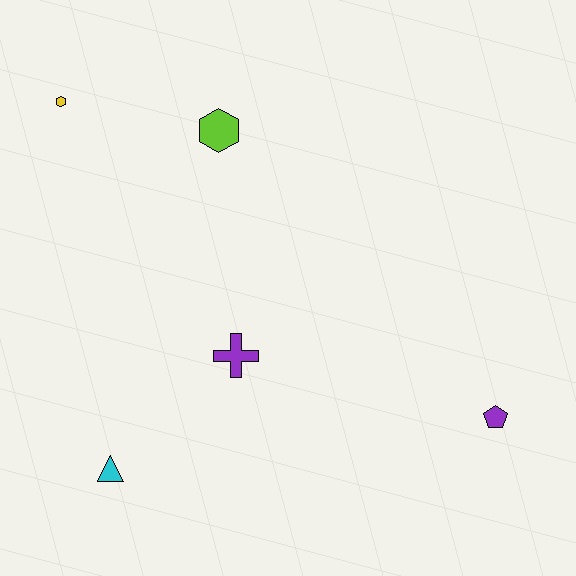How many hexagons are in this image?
There are 2 hexagons.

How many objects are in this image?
There are 5 objects.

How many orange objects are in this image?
There are no orange objects.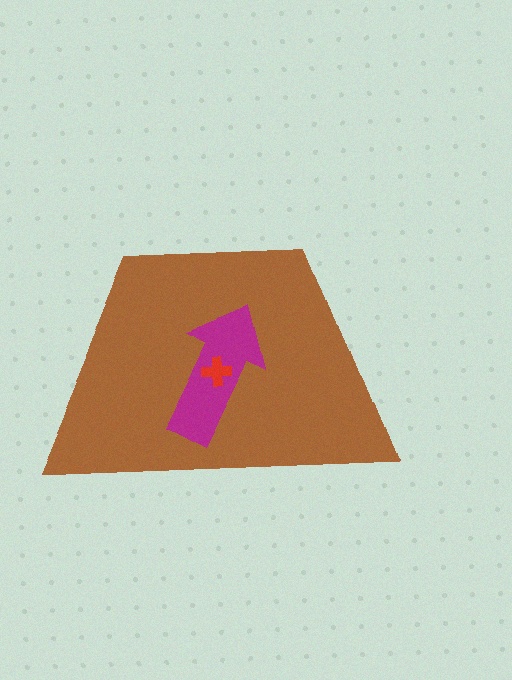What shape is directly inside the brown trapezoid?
The magenta arrow.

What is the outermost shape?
The brown trapezoid.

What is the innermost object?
The red cross.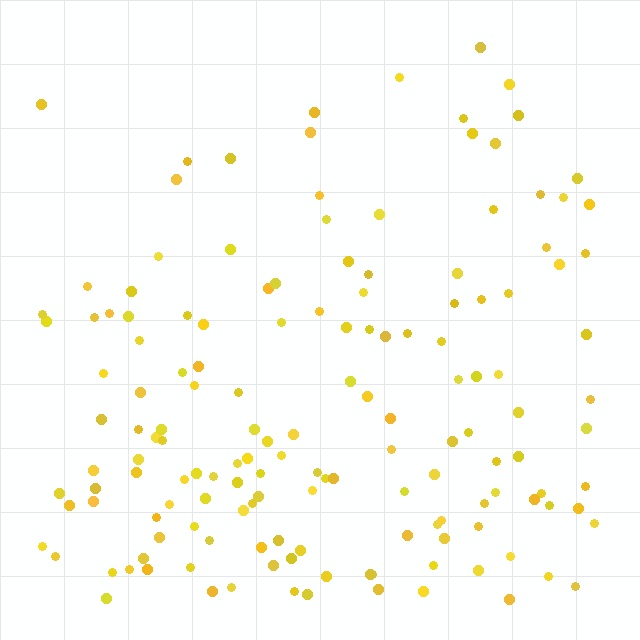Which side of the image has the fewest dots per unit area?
The top.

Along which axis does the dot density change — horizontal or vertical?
Vertical.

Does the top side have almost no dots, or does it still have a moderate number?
Still a moderate number, just noticeably fewer than the bottom.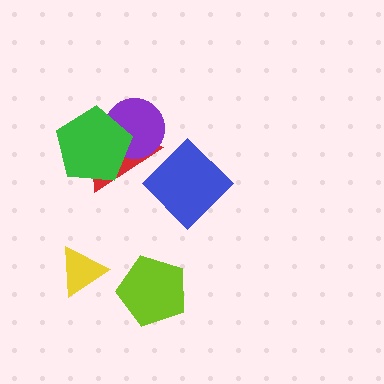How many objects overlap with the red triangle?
3 objects overlap with the red triangle.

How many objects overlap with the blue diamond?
1 object overlaps with the blue diamond.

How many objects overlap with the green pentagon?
2 objects overlap with the green pentagon.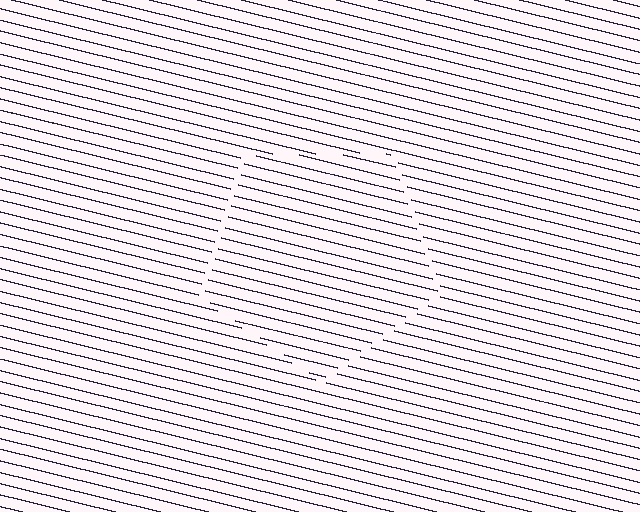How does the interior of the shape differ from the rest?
The interior of the shape contains the same grating, shifted by half a period — the contour is defined by the phase discontinuity where line-ends from the inner and outer gratings abut.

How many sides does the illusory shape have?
5 sides — the line-ends trace a pentagon.